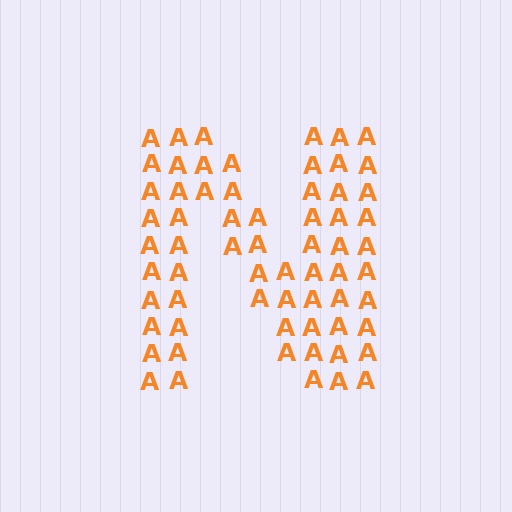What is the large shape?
The large shape is the letter N.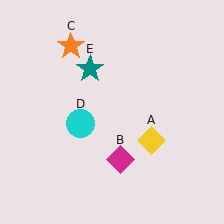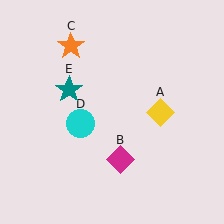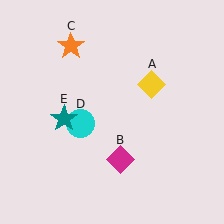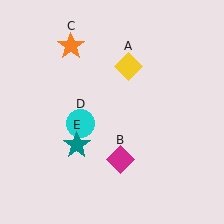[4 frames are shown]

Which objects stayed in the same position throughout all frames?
Magenta diamond (object B) and orange star (object C) and cyan circle (object D) remained stationary.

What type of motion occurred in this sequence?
The yellow diamond (object A), teal star (object E) rotated counterclockwise around the center of the scene.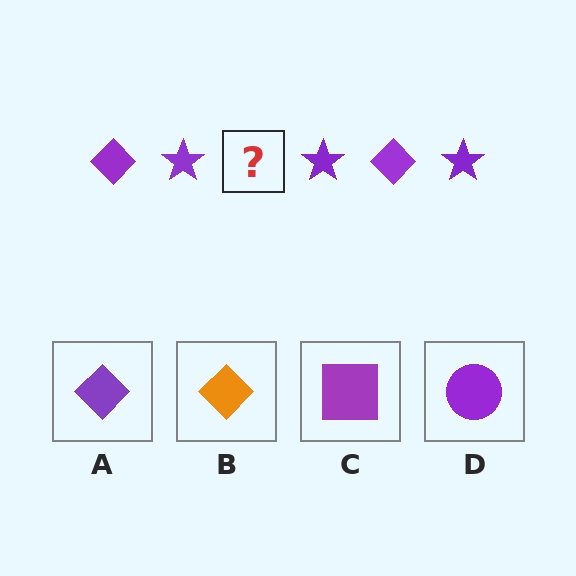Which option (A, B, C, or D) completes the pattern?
A.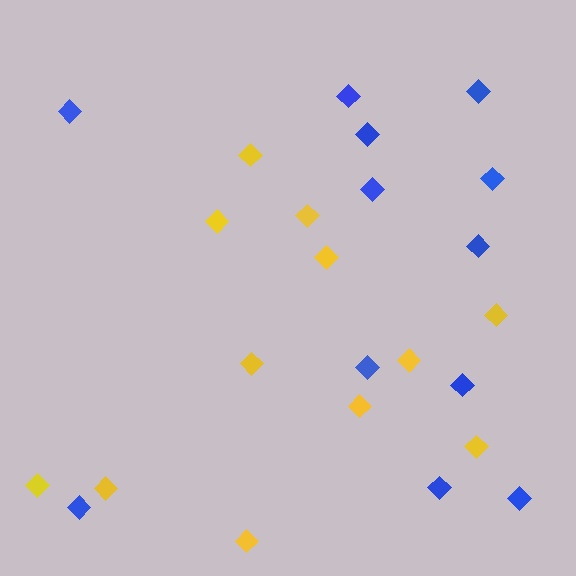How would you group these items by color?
There are 2 groups: one group of yellow diamonds (12) and one group of blue diamonds (12).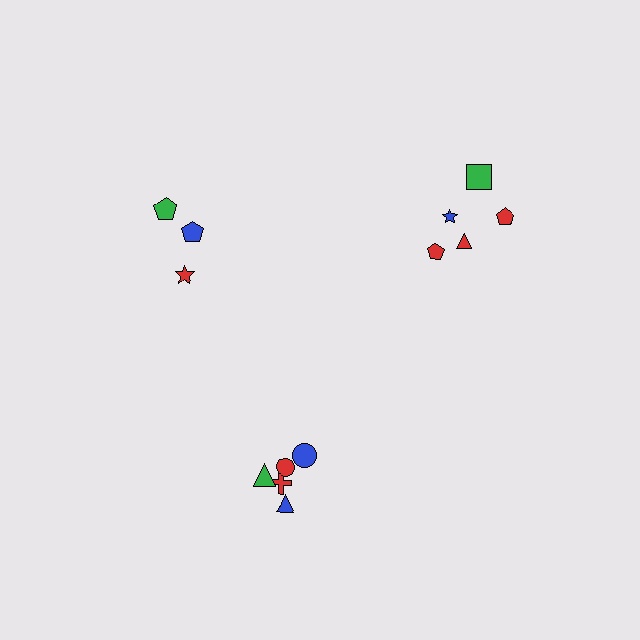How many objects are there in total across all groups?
There are 13 objects.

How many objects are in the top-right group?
There are 5 objects.